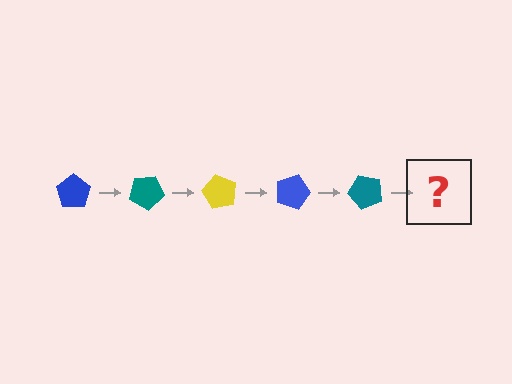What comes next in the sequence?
The next element should be a yellow pentagon, rotated 150 degrees from the start.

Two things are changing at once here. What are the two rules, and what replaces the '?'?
The two rules are that it rotates 30 degrees each step and the color cycles through blue, teal, and yellow. The '?' should be a yellow pentagon, rotated 150 degrees from the start.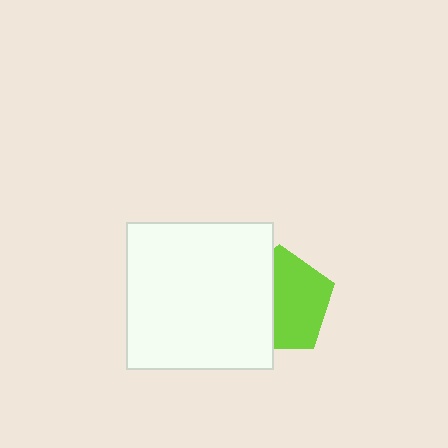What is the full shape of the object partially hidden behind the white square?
The partially hidden object is a lime pentagon.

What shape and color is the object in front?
The object in front is a white square.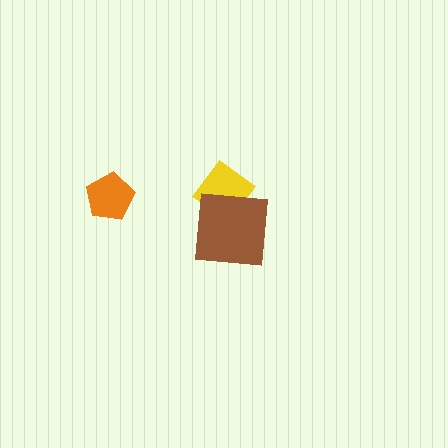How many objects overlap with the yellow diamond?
1 object overlaps with the yellow diamond.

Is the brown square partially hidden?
No, no other shape covers it.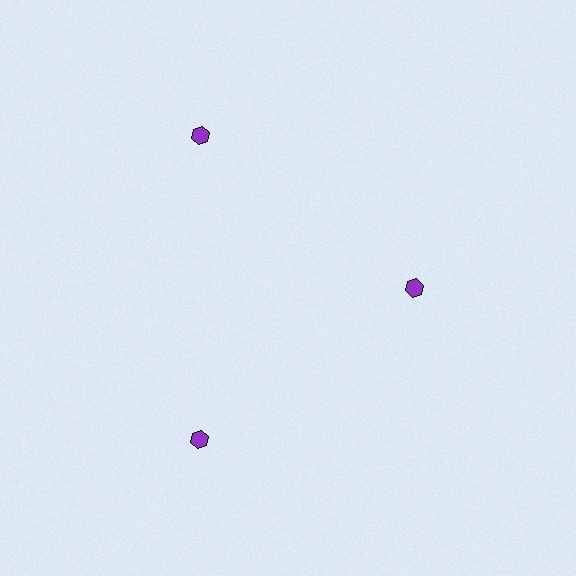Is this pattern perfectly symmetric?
No. The 3 purple hexagons are arranged in a ring, but one element near the 3 o'clock position is pulled inward toward the center, breaking the 3-fold rotational symmetry.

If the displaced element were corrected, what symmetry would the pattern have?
It would have 3-fold rotational symmetry — the pattern would map onto itself every 120 degrees.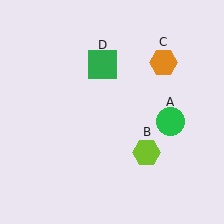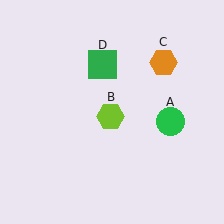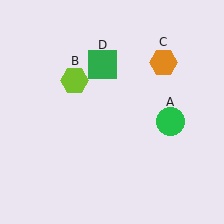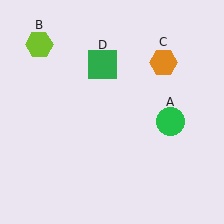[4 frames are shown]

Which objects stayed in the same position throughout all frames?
Green circle (object A) and orange hexagon (object C) and green square (object D) remained stationary.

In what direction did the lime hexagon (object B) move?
The lime hexagon (object B) moved up and to the left.